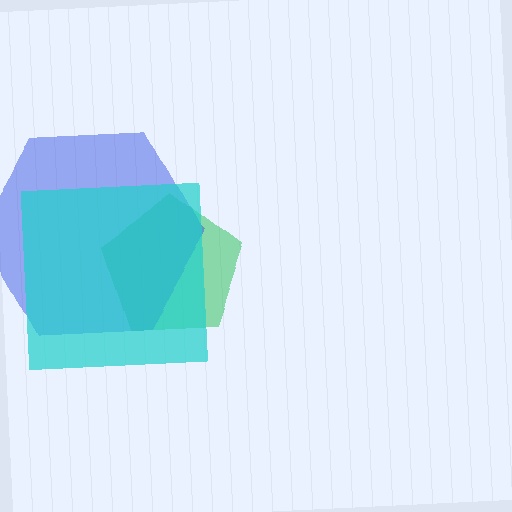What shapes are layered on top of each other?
The layered shapes are: a green pentagon, a blue hexagon, a cyan square.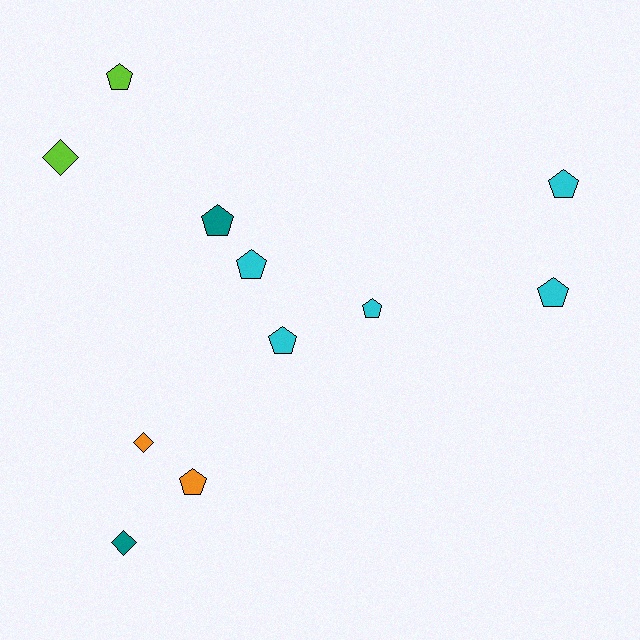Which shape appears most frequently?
Pentagon, with 8 objects.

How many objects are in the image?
There are 11 objects.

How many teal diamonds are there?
There is 1 teal diamond.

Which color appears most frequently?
Cyan, with 5 objects.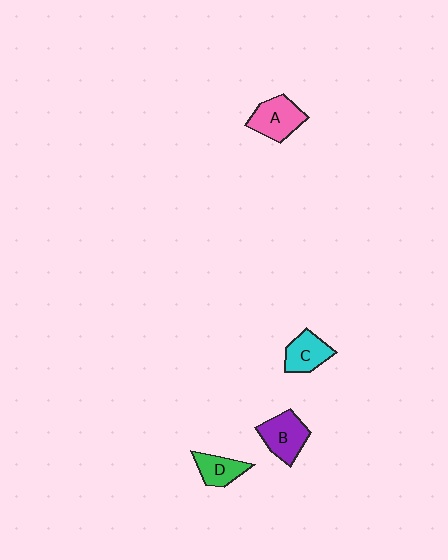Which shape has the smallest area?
Shape D (green).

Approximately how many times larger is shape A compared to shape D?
Approximately 1.4 times.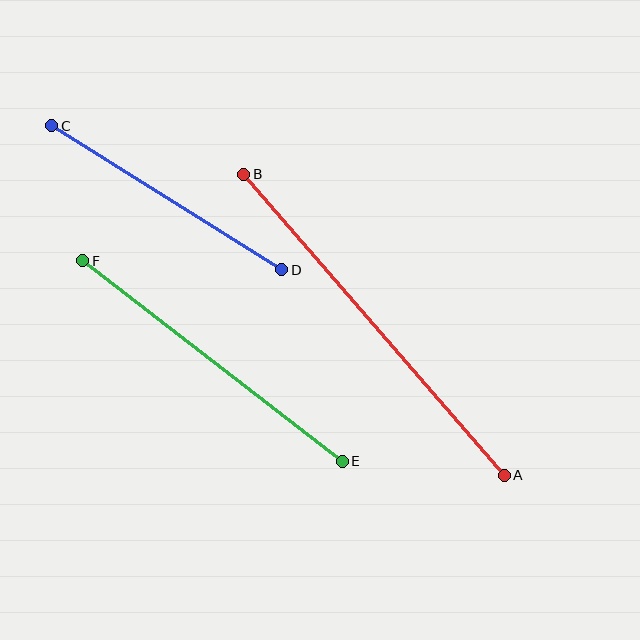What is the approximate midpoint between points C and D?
The midpoint is at approximately (167, 198) pixels.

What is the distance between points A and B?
The distance is approximately 398 pixels.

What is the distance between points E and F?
The distance is approximately 328 pixels.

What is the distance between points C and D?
The distance is approximately 271 pixels.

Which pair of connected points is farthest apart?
Points A and B are farthest apart.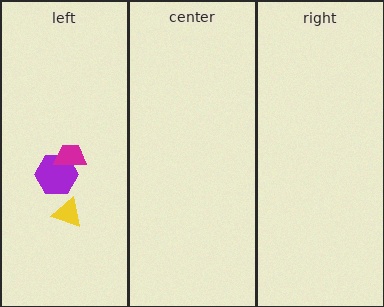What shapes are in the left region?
The yellow triangle, the purple hexagon, the magenta trapezoid.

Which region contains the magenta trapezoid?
The left region.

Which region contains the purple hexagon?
The left region.